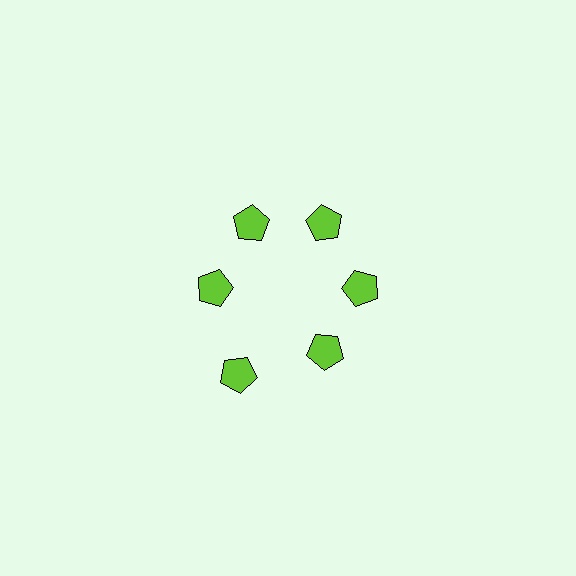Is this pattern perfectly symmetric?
No. The 6 lime pentagons are arranged in a ring, but one element near the 7 o'clock position is pushed outward from the center, breaking the 6-fold rotational symmetry.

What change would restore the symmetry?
The symmetry would be restored by moving it inward, back onto the ring so that all 6 pentagons sit at equal angles and equal distance from the center.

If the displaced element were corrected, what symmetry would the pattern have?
It would have 6-fold rotational symmetry — the pattern would map onto itself every 60 degrees.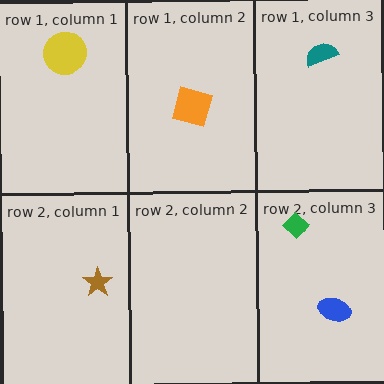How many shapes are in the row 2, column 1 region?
1.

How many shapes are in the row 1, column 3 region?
1.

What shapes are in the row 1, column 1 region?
The yellow circle.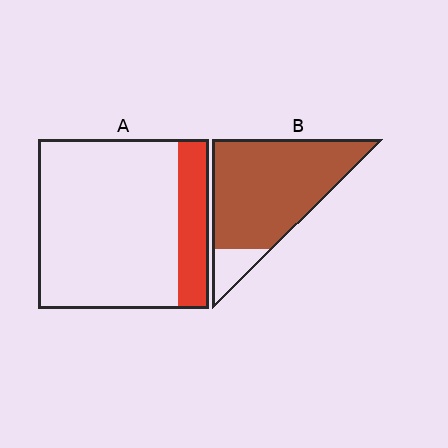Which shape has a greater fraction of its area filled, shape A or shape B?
Shape B.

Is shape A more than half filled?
No.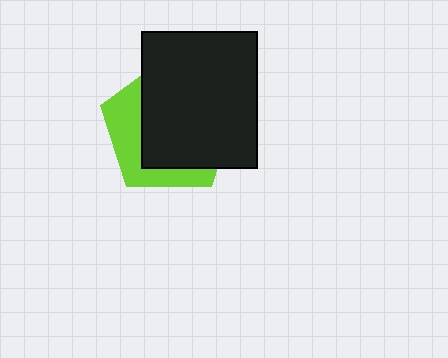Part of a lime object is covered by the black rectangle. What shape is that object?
It is a pentagon.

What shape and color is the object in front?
The object in front is a black rectangle.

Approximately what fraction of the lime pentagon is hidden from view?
Roughly 66% of the lime pentagon is hidden behind the black rectangle.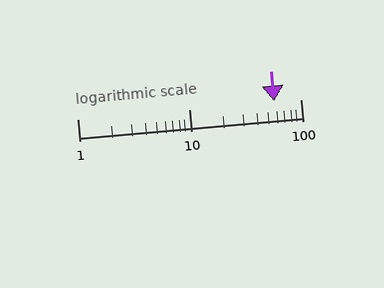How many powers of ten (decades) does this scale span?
The scale spans 2 decades, from 1 to 100.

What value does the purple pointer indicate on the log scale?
The pointer indicates approximately 58.